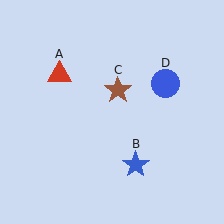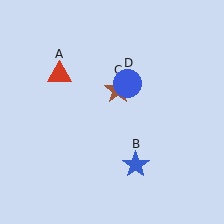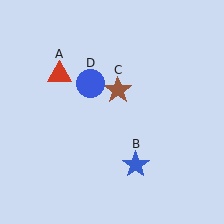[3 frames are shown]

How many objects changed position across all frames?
1 object changed position: blue circle (object D).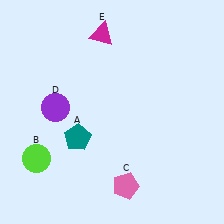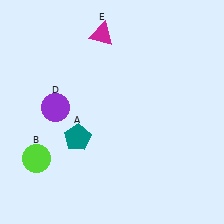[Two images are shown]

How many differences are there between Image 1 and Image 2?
There is 1 difference between the two images.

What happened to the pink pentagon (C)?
The pink pentagon (C) was removed in Image 2. It was in the bottom-right area of Image 1.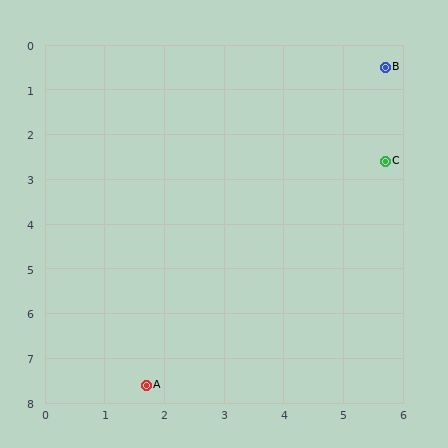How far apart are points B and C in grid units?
Points B and C are about 2.1 grid units apart.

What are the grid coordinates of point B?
Point B is at approximately (5.7, 0.5).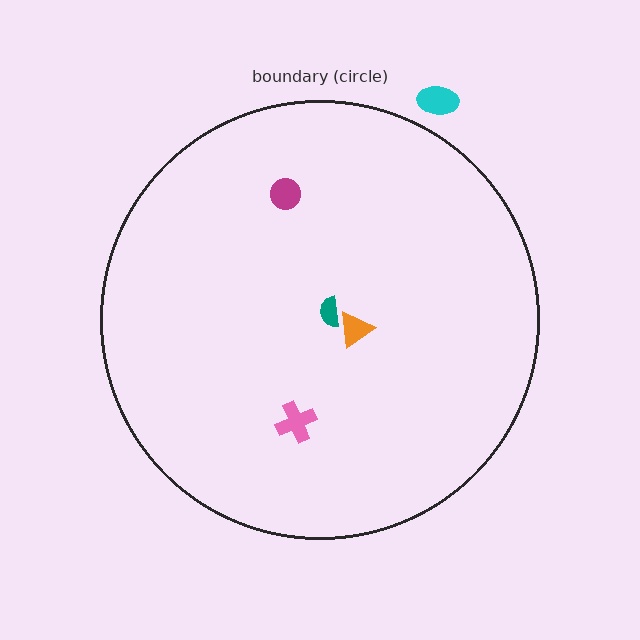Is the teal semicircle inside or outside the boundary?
Inside.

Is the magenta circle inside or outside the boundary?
Inside.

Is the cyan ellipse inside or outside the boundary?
Outside.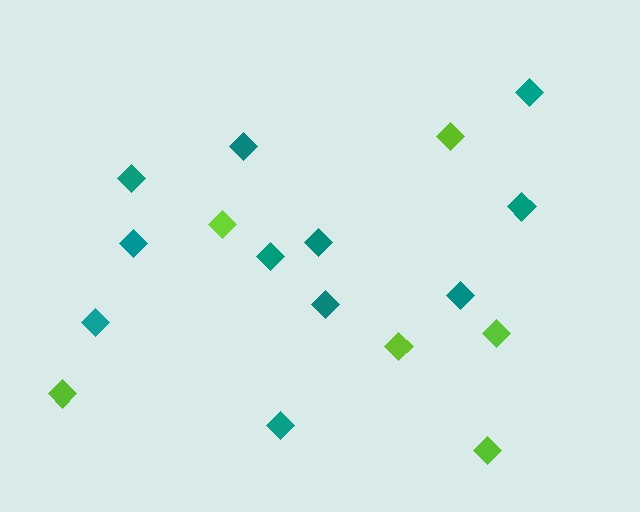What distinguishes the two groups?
There are 2 groups: one group of lime diamonds (6) and one group of teal diamonds (11).